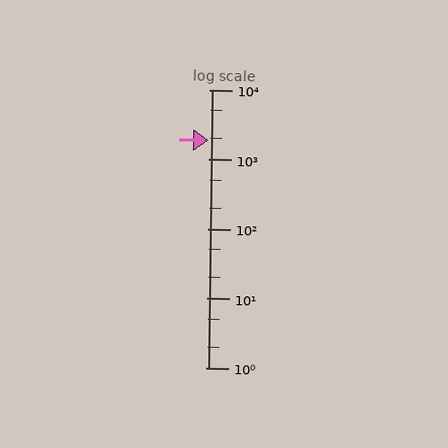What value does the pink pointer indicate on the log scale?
The pointer indicates approximately 1900.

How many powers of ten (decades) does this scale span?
The scale spans 4 decades, from 1 to 10000.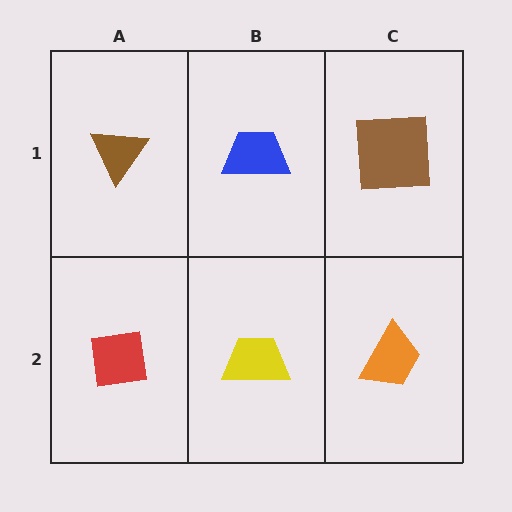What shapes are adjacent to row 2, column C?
A brown square (row 1, column C), a yellow trapezoid (row 2, column B).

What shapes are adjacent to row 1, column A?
A red square (row 2, column A), a blue trapezoid (row 1, column B).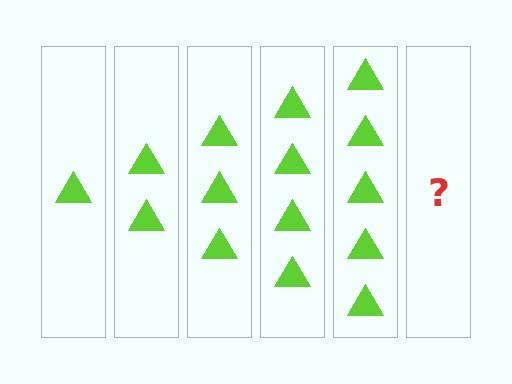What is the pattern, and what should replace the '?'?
The pattern is that each step adds one more triangle. The '?' should be 6 triangles.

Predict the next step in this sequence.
The next step is 6 triangles.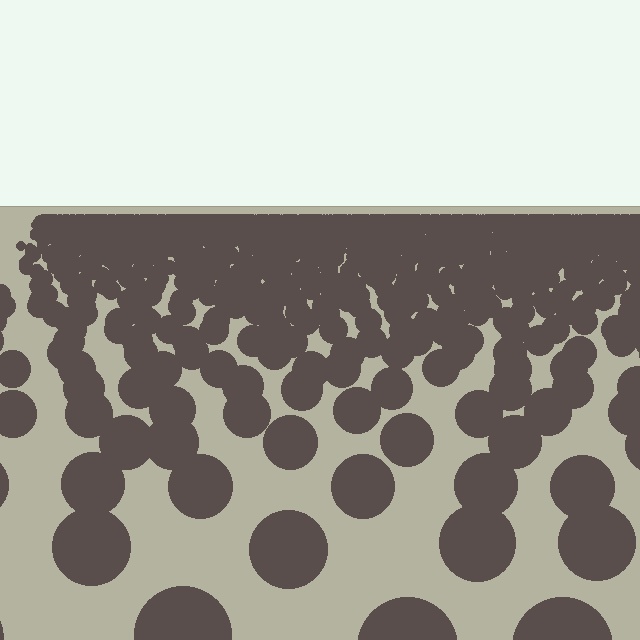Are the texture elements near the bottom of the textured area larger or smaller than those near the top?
Larger. Near the bottom, elements are closer to the viewer and appear at a bigger on-screen size.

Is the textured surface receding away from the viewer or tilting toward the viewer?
The surface is receding away from the viewer. Texture elements get smaller and denser toward the top.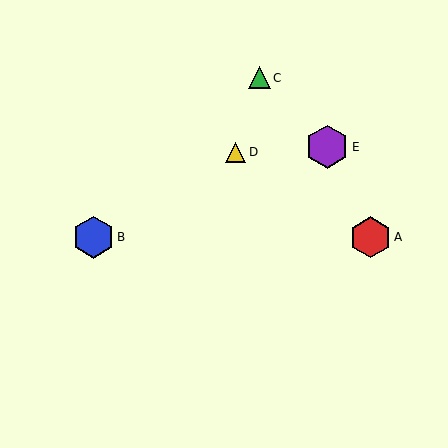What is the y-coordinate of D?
Object D is at y≈152.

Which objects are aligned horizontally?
Objects A, B are aligned horizontally.